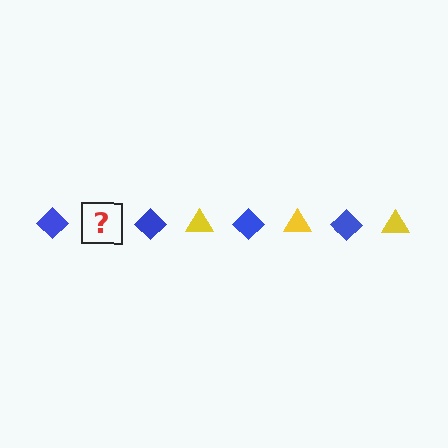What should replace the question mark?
The question mark should be replaced with a yellow triangle.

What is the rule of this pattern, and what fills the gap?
The rule is that the pattern alternates between blue diamond and yellow triangle. The gap should be filled with a yellow triangle.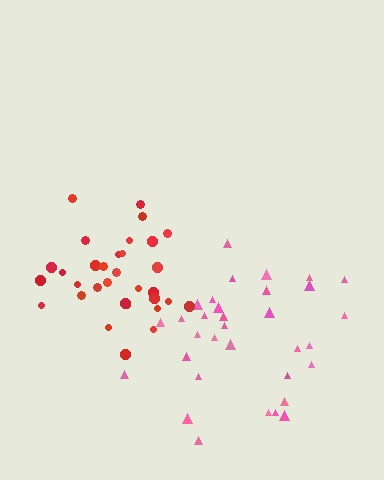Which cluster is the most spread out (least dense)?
Pink.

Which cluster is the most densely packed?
Red.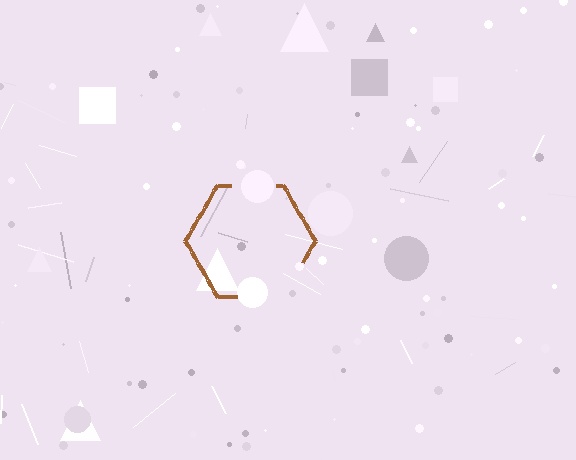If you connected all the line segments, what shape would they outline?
They would outline a hexagon.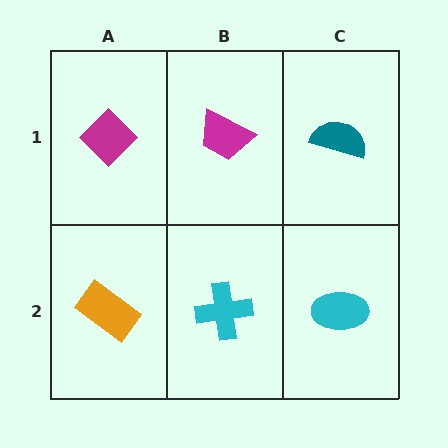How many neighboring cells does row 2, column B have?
3.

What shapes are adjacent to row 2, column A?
A magenta diamond (row 1, column A), a cyan cross (row 2, column B).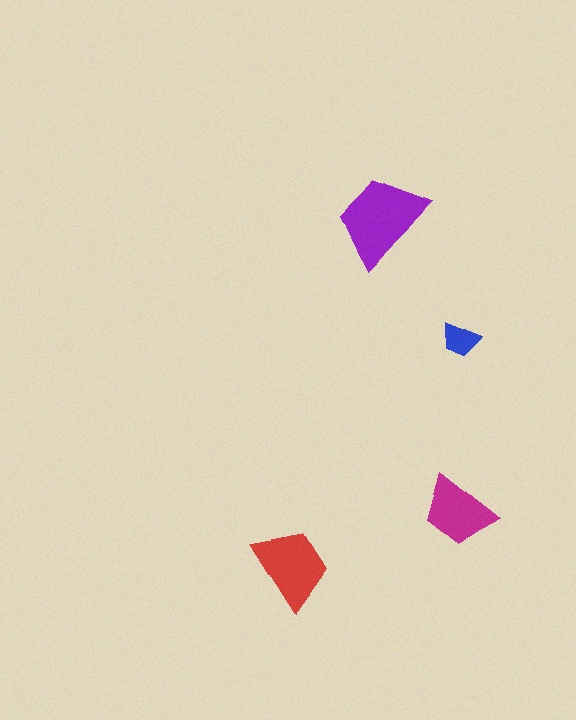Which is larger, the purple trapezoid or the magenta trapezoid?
The purple one.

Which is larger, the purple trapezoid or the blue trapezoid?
The purple one.